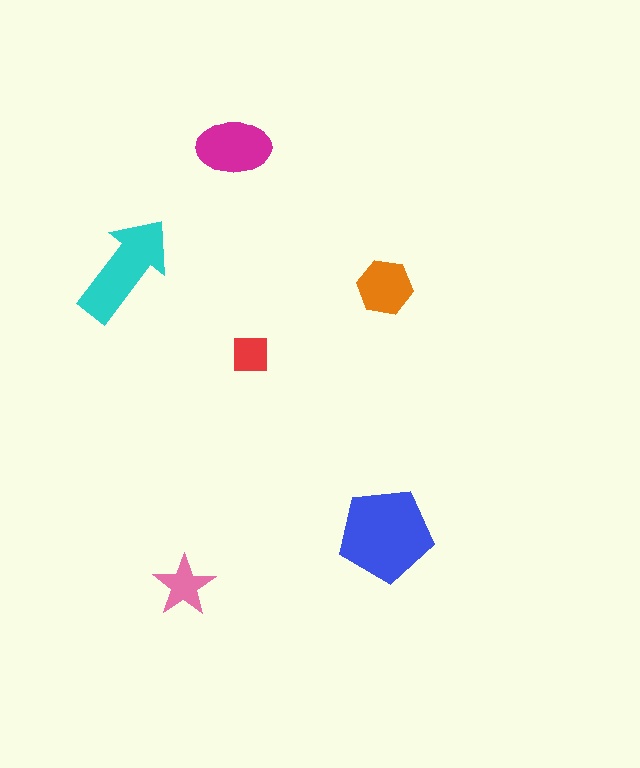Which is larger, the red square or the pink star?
The pink star.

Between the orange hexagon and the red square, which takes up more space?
The orange hexagon.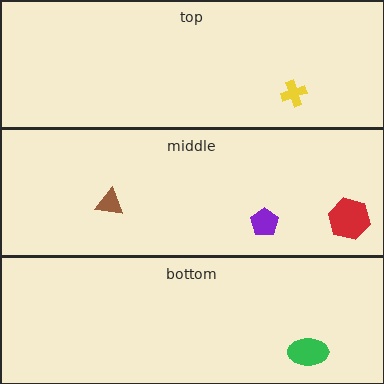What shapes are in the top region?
The yellow cross.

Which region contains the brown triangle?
The middle region.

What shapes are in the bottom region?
The green ellipse.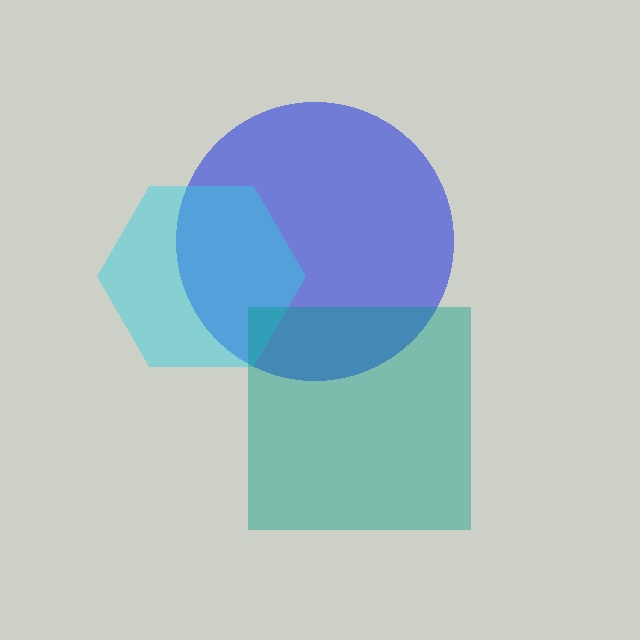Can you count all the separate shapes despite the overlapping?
Yes, there are 3 separate shapes.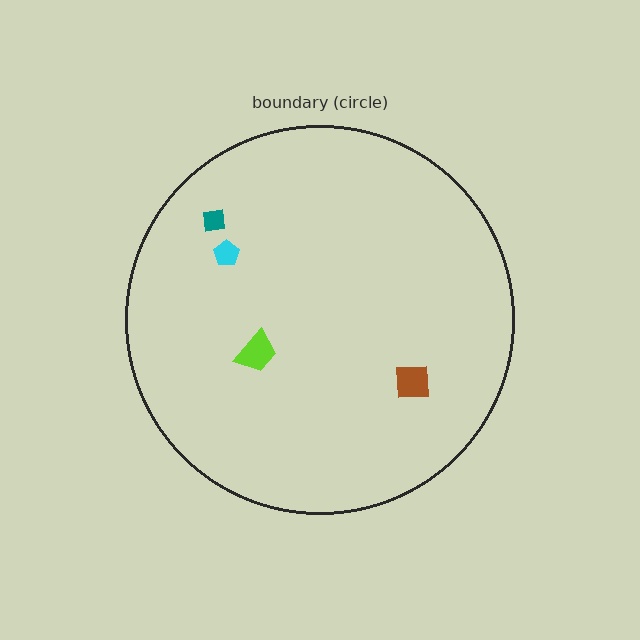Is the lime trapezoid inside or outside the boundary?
Inside.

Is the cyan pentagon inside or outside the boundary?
Inside.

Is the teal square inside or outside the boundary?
Inside.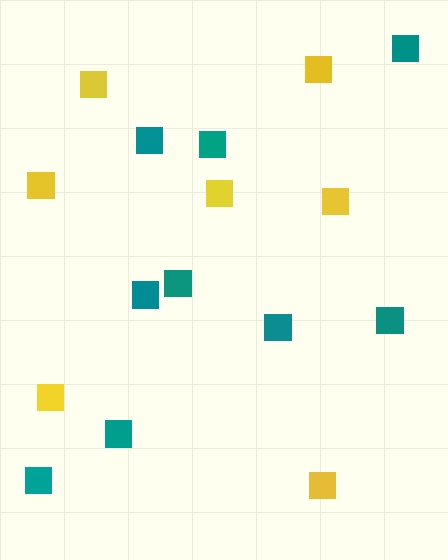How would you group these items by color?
There are 2 groups: one group of yellow squares (7) and one group of teal squares (9).